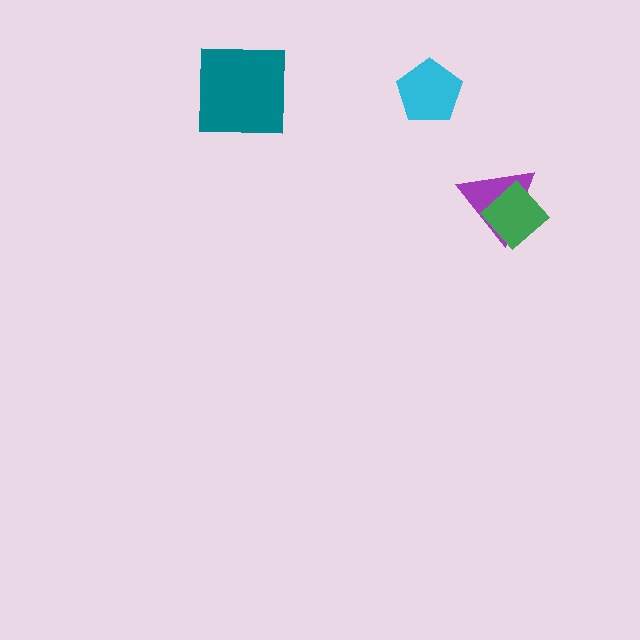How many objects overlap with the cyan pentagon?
0 objects overlap with the cyan pentagon.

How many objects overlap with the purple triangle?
1 object overlaps with the purple triangle.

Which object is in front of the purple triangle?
The green diamond is in front of the purple triangle.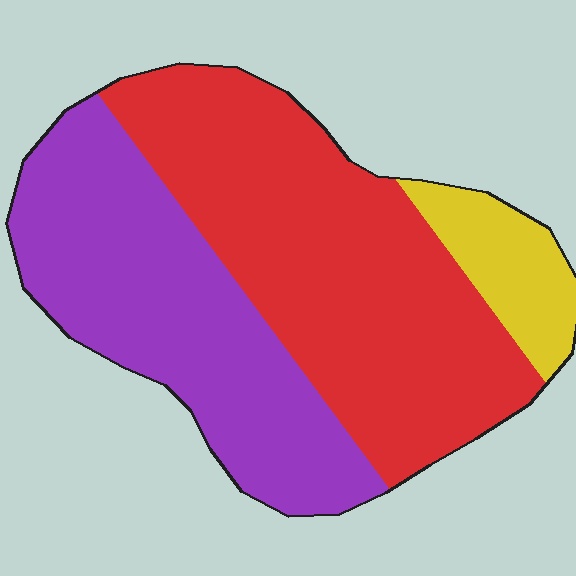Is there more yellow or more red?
Red.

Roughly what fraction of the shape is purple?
Purple takes up about two fifths (2/5) of the shape.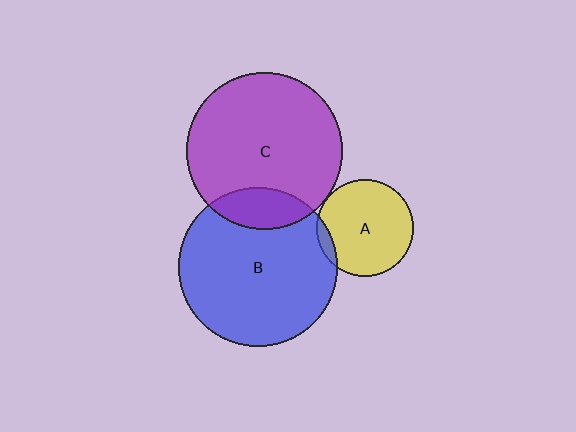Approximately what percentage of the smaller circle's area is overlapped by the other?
Approximately 5%.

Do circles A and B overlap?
Yes.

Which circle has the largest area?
Circle B (blue).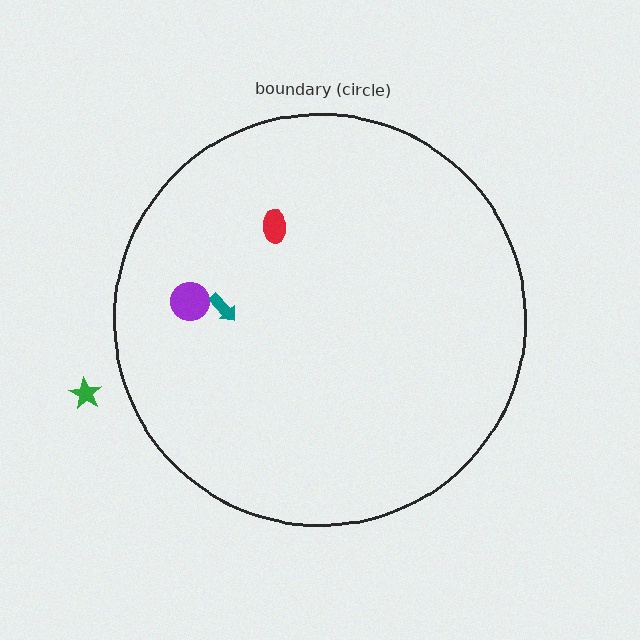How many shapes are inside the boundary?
3 inside, 1 outside.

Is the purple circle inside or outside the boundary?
Inside.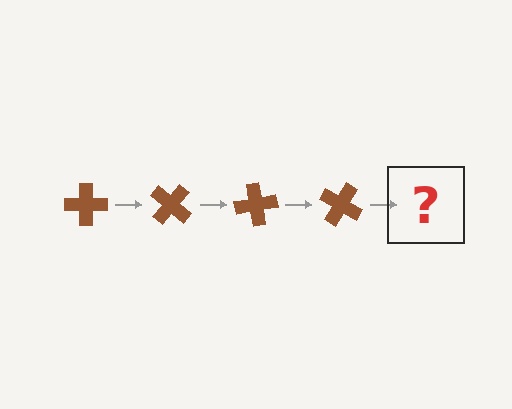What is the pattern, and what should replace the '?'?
The pattern is that the cross rotates 40 degrees each step. The '?' should be a brown cross rotated 160 degrees.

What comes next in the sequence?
The next element should be a brown cross rotated 160 degrees.